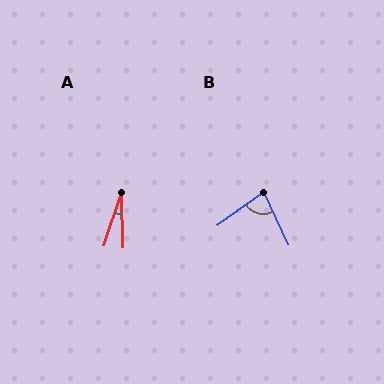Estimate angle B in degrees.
Approximately 79 degrees.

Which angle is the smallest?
A, at approximately 19 degrees.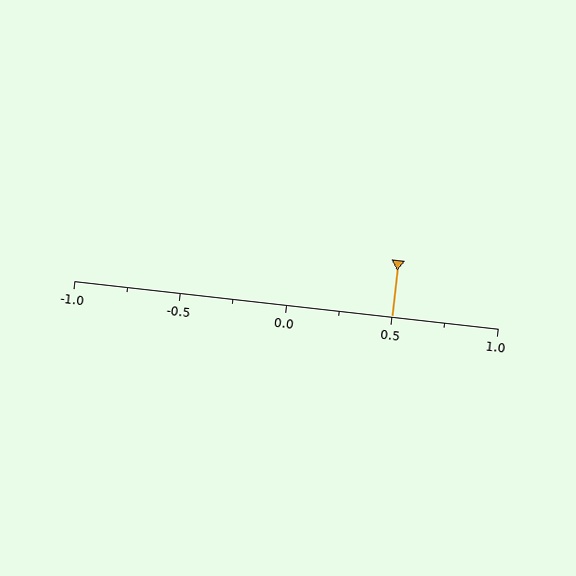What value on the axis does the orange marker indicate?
The marker indicates approximately 0.5.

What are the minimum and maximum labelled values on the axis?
The axis runs from -1.0 to 1.0.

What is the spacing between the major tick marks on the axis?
The major ticks are spaced 0.5 apart.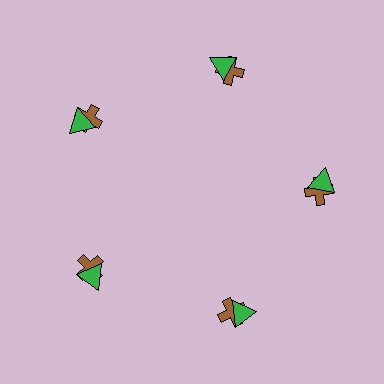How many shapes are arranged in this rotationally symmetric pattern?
There are 10 shapes, arranged in 5 groups of 2.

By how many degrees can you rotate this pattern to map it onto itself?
The pattern maps onto itself every 72 degrees of rotation.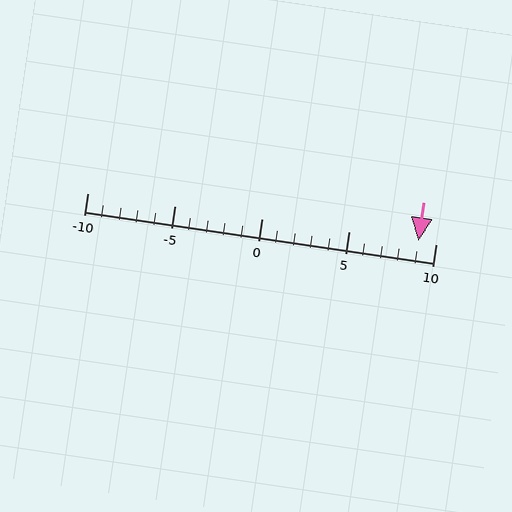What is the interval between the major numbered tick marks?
The major tick marks are spaced 5 units apart.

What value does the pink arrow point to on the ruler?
The pink arrow points to approximately 9.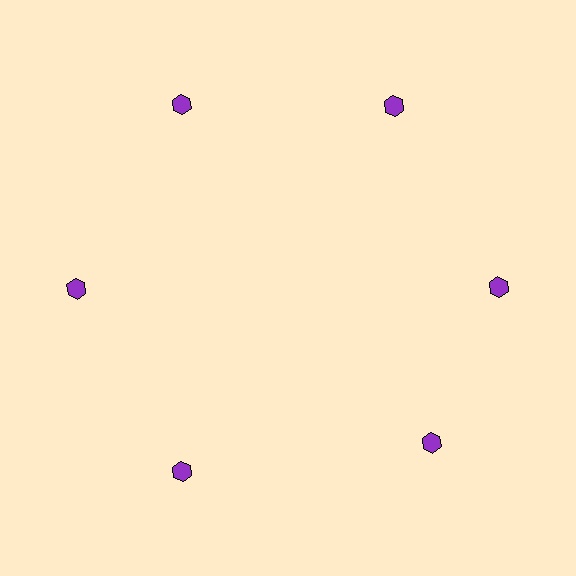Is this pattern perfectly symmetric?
No. The 6 purple hexagons are arranged in a ring, but one element near the 5 o'clock position is rotated out of alignment along the ring, breaking the 6-fold rotational symmetry.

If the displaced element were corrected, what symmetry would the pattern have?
It would have 6-fold rotational symmetry — the pattern would map onto itself every 60 degrees.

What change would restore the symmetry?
The symmetry would be restored by rotating it back into even spacing with its neighbors so that all 6 hexagons sit at equal angles and equal distance from the center.